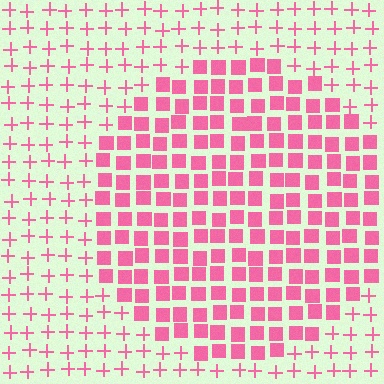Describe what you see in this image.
The image is filled with small pink elements arranged in a uniform grid. A circle-shaped region contains squares, while the surrounding area contains plus signs. The boundary is defined purely by the change in element shape.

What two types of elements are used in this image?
The image uses squares inside the circle region and plus signs outside it.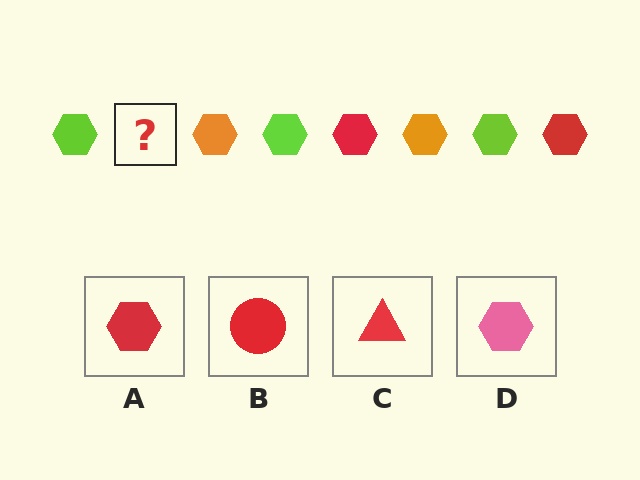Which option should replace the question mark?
Option A.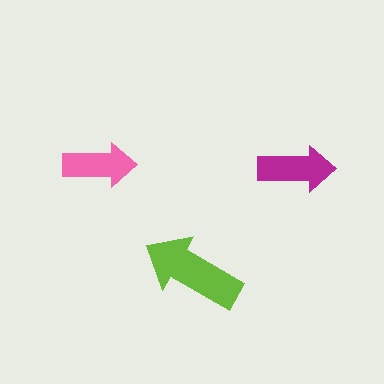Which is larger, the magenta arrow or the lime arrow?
The lime one.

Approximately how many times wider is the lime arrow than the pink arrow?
About 1.5 times wider.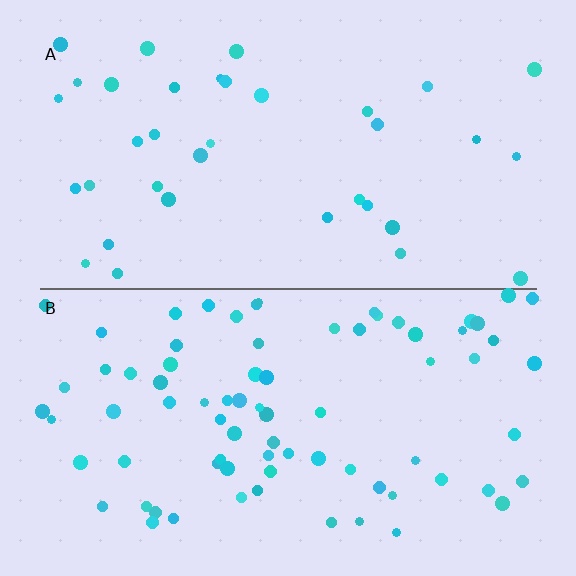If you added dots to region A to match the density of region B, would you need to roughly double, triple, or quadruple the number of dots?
Approximately double.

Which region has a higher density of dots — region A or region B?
B (the bottom).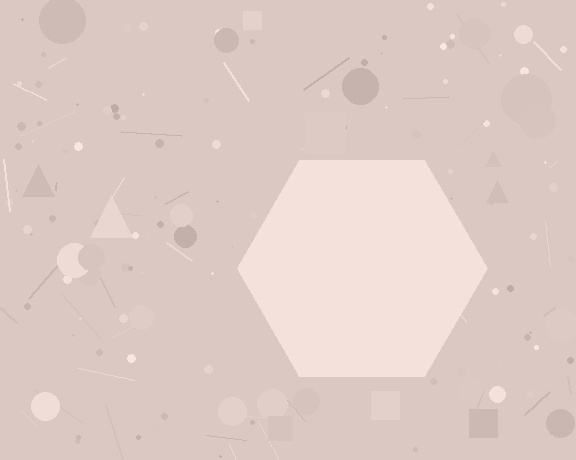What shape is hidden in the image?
A hexagon is hidden in the image.